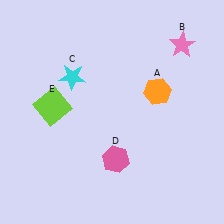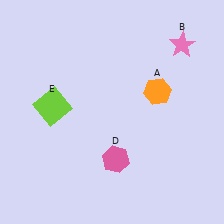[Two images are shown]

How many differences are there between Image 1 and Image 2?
There is 1 difference between the two images.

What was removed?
The cyan star (C) was removed in Image 2.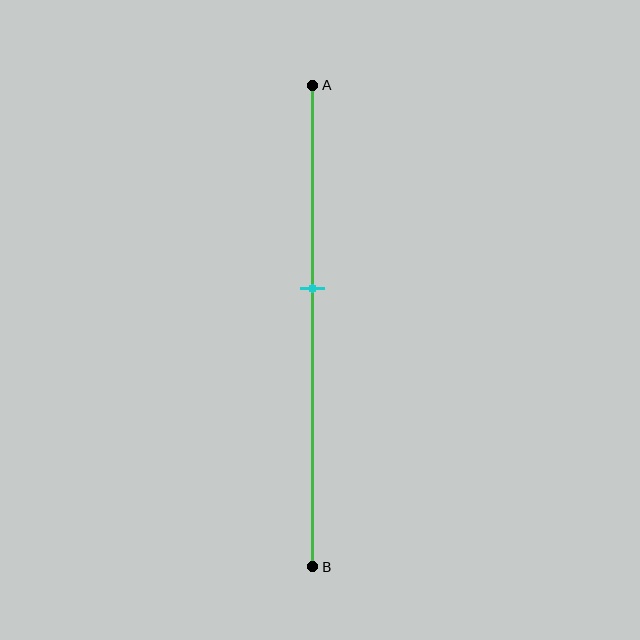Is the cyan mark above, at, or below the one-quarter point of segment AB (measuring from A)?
The cyan mark is below the one-quarter point of segment AB.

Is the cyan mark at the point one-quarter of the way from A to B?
No, the mark is at about 40% from A, not at the 25% one-quarter point.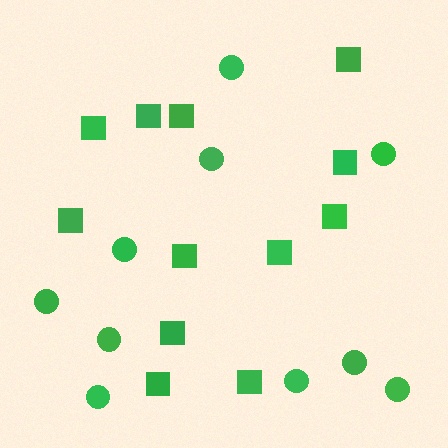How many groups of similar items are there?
There are 2 groups: one group of squares (12) and one group of circles (10).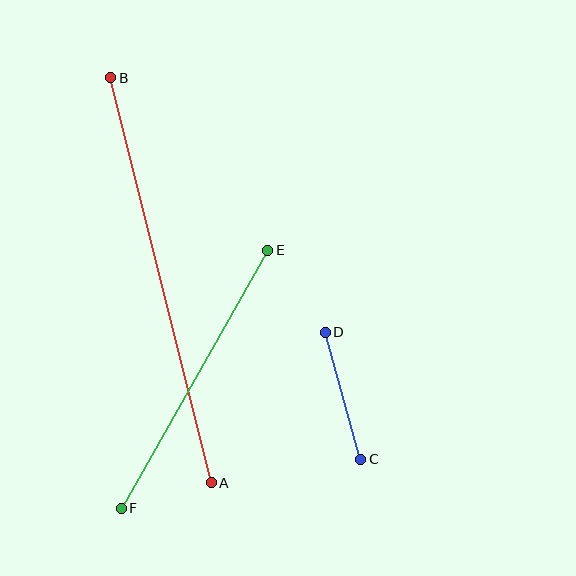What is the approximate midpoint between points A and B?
The midpoint is at approximately (161, 280) pixels.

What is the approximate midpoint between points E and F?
The midpoint is at approximately (195, 379) pixels.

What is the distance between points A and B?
The distance is approximately 417 pixels.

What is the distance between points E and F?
The distance is approximately 297 pixels.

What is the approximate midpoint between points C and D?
The midpoint is at approximately (343, 396) pixels.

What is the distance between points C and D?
The distance is approximately 132 pixels.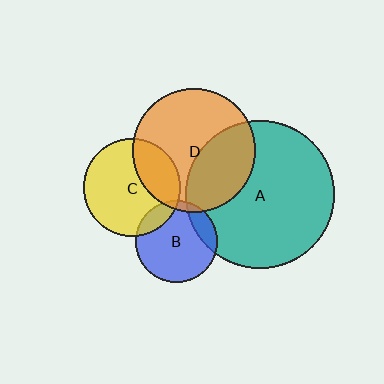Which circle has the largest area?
Circle A (teal).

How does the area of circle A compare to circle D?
Approximately 1.4 times.